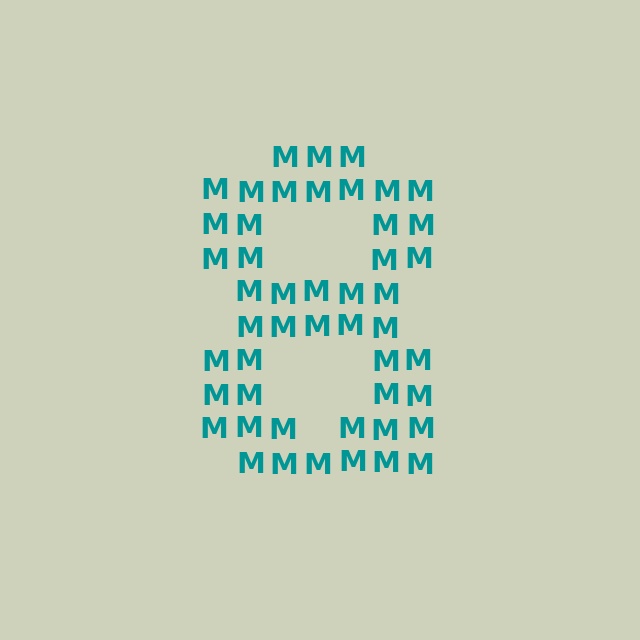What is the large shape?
The large shape is the digit 8.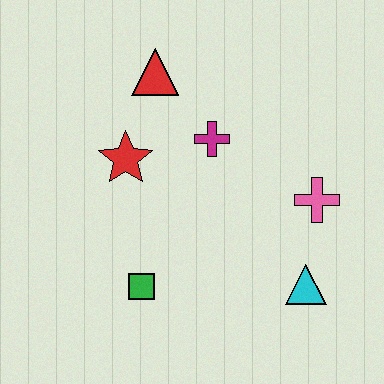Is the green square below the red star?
Yes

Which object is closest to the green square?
The red star is closest to the green square.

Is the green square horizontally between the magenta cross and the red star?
Yes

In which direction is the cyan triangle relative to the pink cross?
The cyan triangle is below the pink cross.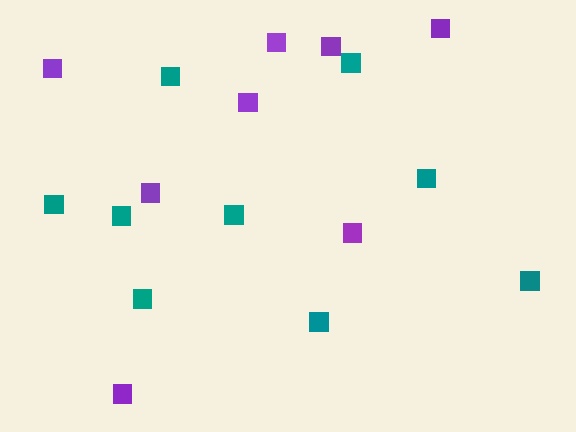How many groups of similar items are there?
There are 2 groups: one group of purple squares (8) and one group of teal squares (9).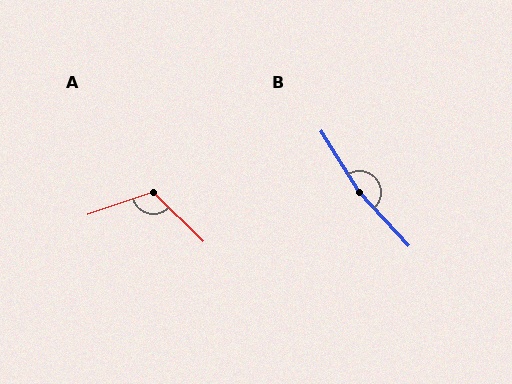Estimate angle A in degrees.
Approximately 117 degrees.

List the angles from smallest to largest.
A (117°), B (170°).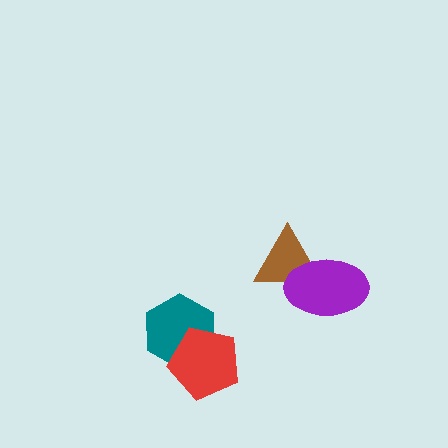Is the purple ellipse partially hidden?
No, no other shape covers it.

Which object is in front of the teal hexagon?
The red pentagon is in front of the teal hexagon.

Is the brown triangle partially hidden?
Yes, it is partially covered by another shape.